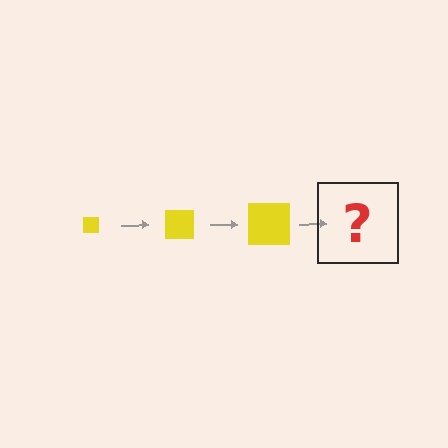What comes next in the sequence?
The next element should be a yellow square, larger than the previous one.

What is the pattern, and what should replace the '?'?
The pattern is that the square gets progressively larger each step. The '?' should be a yellow square, larger than the previous one.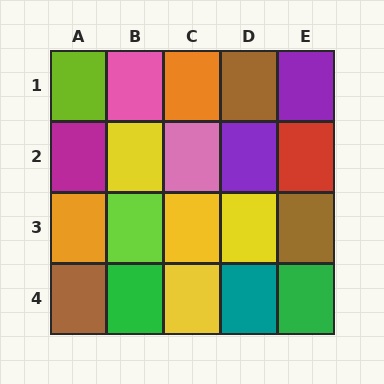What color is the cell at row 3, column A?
Orange.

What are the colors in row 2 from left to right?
Magenta, yellow, pink, purple, red.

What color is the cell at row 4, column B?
Green.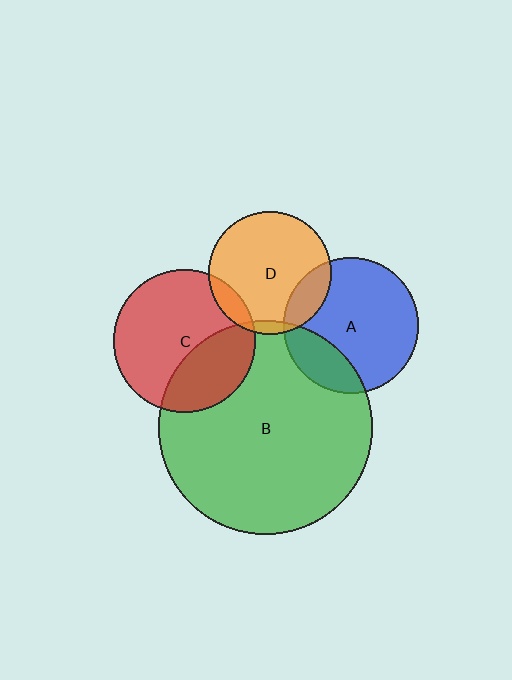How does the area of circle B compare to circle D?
Approximately 3.0 times.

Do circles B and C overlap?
Yes.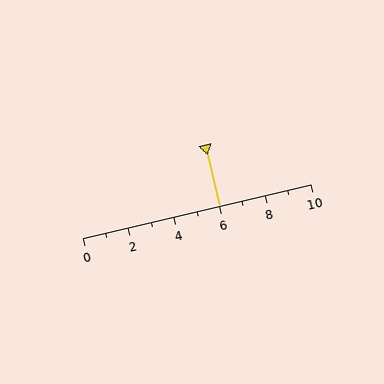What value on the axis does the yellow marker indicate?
The marker indicates approximately 6.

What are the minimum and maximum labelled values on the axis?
The axis runs from 0 to 10.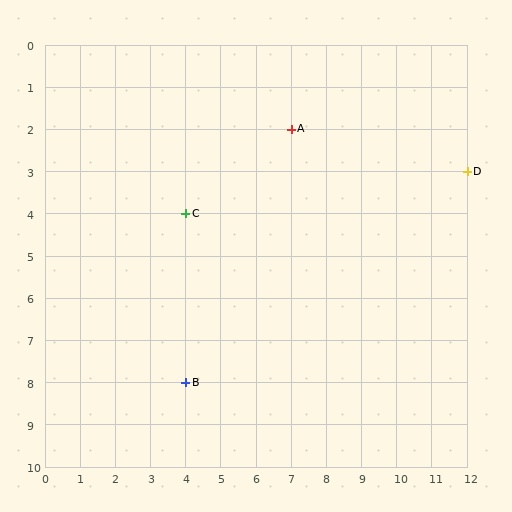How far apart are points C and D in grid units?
Points C and D are 8 columns and 1 row apart (about 8.1 grid units diagonally).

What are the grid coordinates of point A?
Point A is at grid coordinates (7, 2).